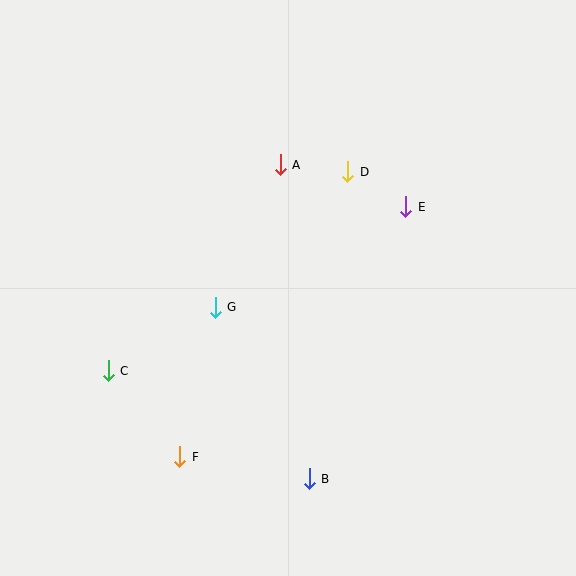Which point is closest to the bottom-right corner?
Point B is closest to the bottom-right corner.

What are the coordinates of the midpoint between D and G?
The midpoint between D and G is at (282, 239).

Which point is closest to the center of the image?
Point G at (215, 307) is closest to the center.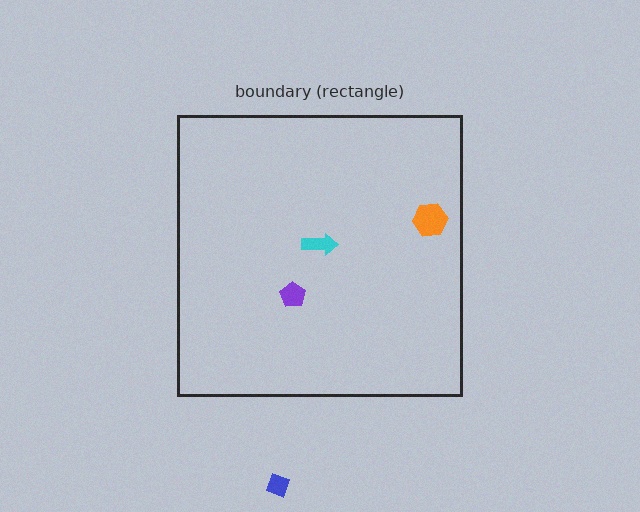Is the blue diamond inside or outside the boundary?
Outside.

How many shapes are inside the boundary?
3 inside, 1 outside.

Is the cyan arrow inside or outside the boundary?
Inside.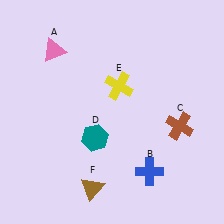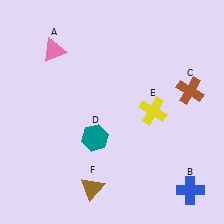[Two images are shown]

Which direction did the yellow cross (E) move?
The yellow cross (E) moved right.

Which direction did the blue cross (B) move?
The blue cross (B) moved right.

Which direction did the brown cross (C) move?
The brown cross (C) moved up.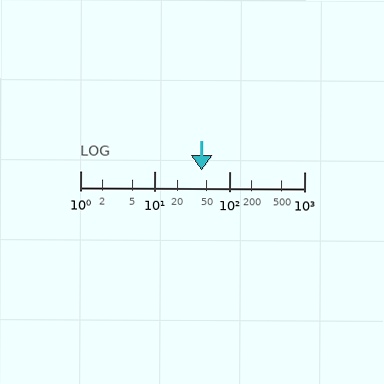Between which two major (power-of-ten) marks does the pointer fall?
The pointer is between 10 and 100.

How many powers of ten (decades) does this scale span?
The scale spans 3 decades, from 1 to 1000.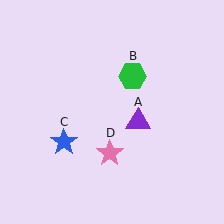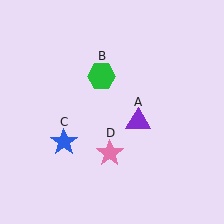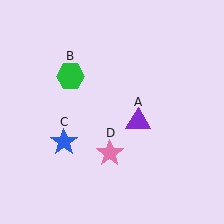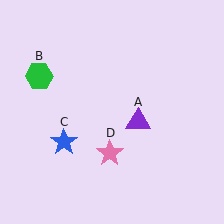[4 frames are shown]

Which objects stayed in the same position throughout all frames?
Purple triangle (object A) and blue star (object C) and pink star (object D) remained stationary.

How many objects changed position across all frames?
1 object changed position: green hexagon (object B).